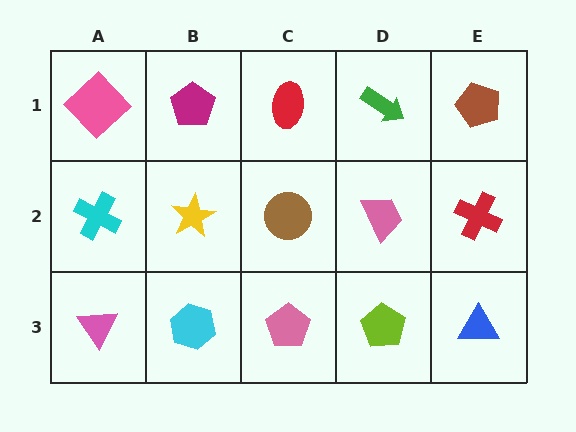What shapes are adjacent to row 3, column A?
A cyan cross (row 2, column A), a cyan hexagon (row 3, column B).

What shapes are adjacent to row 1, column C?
A brown circle (row 2, column C), a magenta pentagon (row 1, column B), a green arrow (row 1, column D).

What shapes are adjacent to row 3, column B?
A yellow star (row 2, column B), a pink triangle (row 3, column A), a pink pentagon (row 3, column C).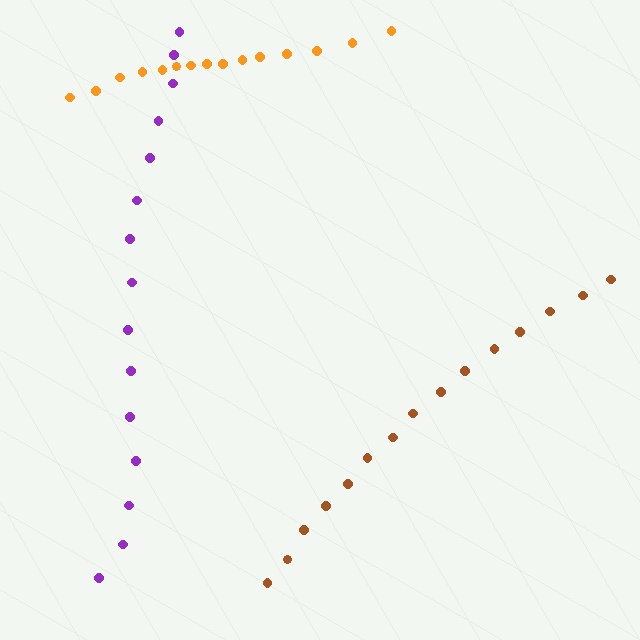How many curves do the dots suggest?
There are 3 distinct paths.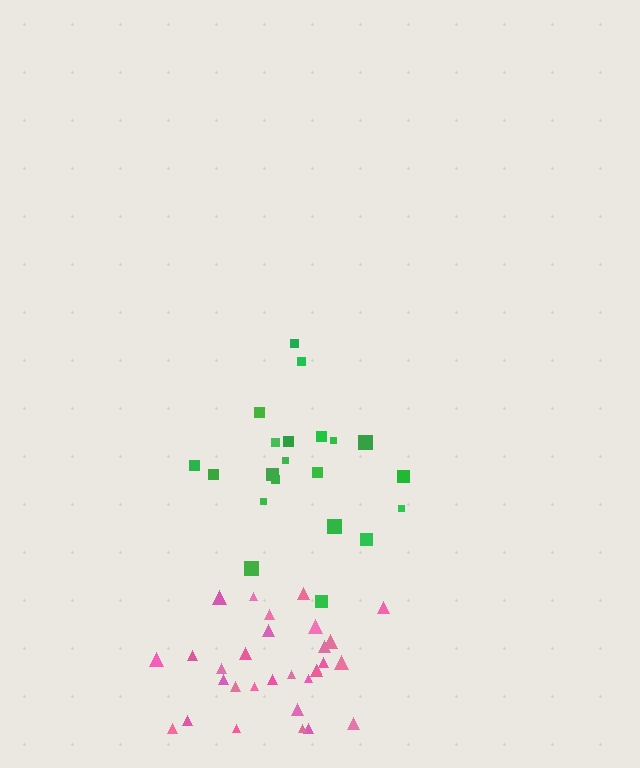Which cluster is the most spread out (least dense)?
Green.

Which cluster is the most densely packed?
Pink.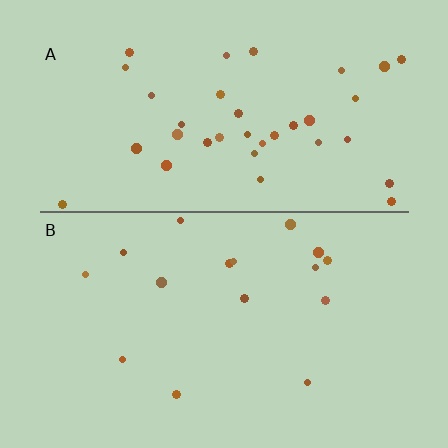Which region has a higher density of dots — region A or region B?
A (the top).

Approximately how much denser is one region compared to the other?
Approximately 2.2× — region A over region B.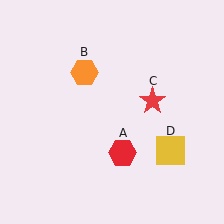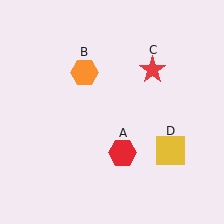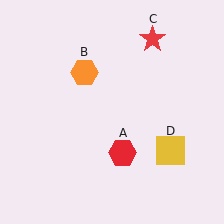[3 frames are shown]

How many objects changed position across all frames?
1 object changed position: red star (object C).